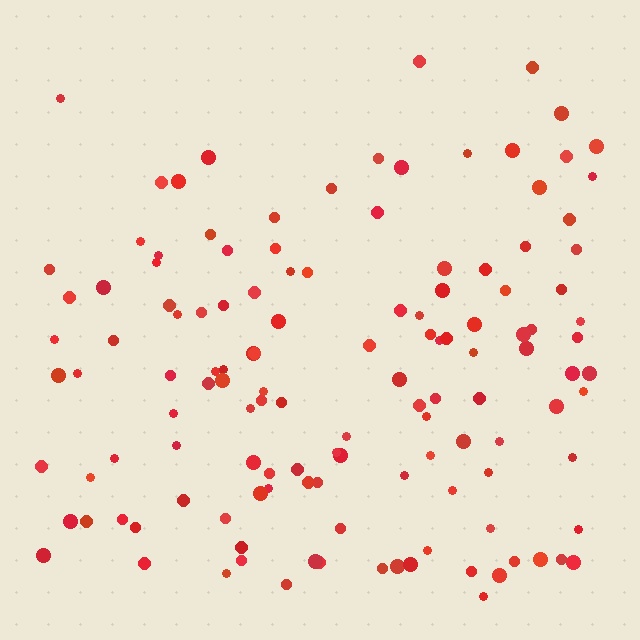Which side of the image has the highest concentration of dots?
The bottom.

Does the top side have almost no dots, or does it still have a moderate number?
Still a moderate number, just noticeably fewer than the bottom.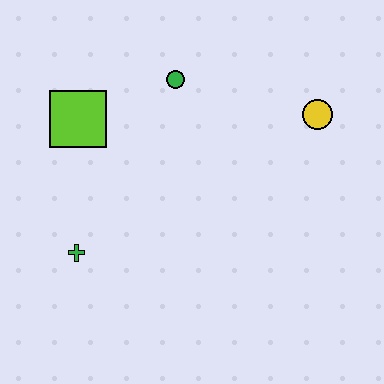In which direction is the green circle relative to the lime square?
The green circle is to the right of the lime square.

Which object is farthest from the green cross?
The yellow circle is farthest from the green cross.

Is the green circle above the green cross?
Yes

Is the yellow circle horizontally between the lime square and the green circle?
No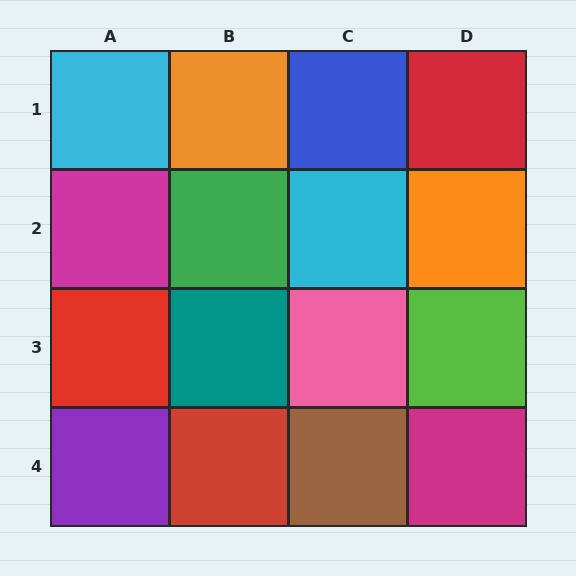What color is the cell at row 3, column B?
Teal.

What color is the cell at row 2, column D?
Orange.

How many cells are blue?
1 cell is blue.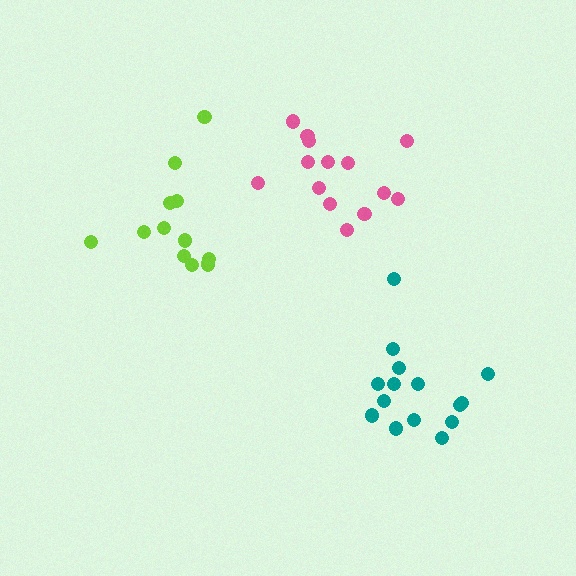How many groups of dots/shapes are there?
There are 3 groups.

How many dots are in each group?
Group 1: 13 dots, Group 2: 14 dots, Group 3: 15 dots (42 total).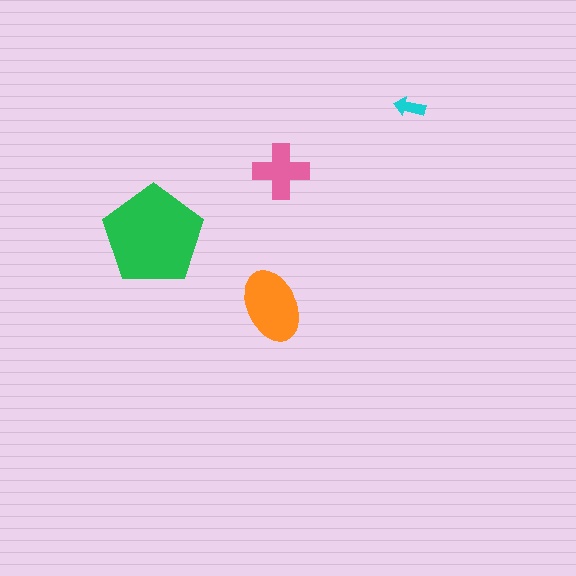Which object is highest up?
The cyan arrow is topmost.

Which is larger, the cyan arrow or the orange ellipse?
The orange ellipse.